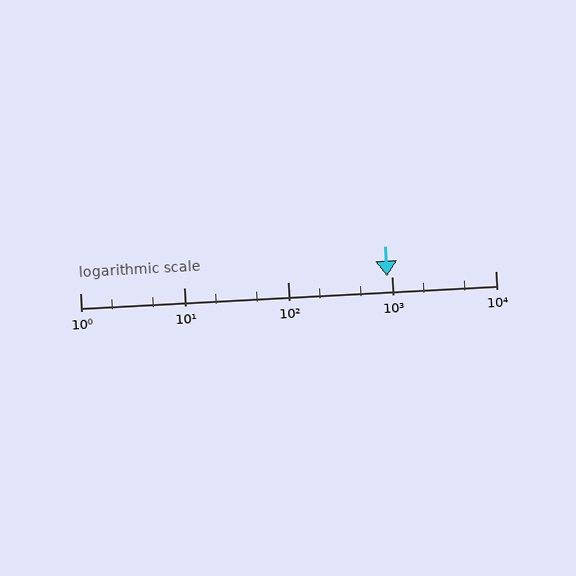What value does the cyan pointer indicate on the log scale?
The pointer indicates approximately 910.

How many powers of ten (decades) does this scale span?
The scale spans 4 decades, from 1 to 10000.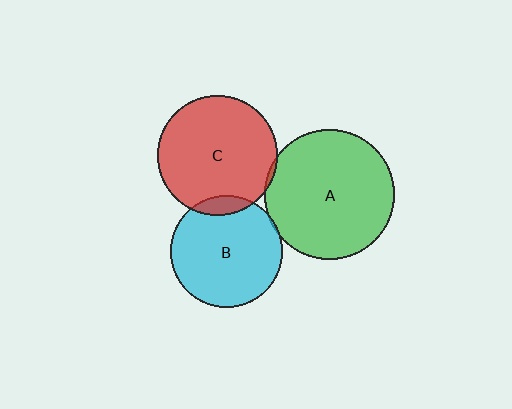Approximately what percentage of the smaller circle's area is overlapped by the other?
Approximately 10%.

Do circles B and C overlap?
Yes.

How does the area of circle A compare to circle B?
Approximately 1.3 times.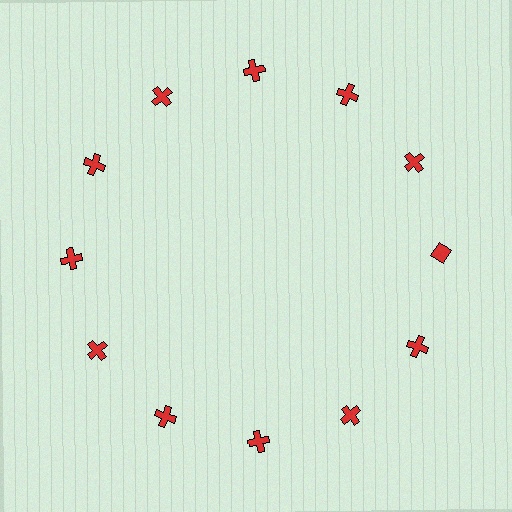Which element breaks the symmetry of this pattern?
The red diamond at roughly the 3 o'clock position breaks the symmetry. All other shapes are red crosses.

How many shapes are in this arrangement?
There are 12 shapes arranged in a ring pattern.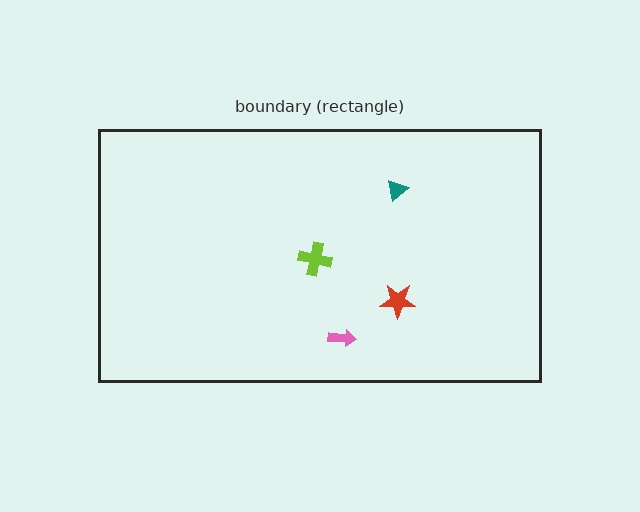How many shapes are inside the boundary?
4 inside, 0 outside.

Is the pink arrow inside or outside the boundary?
Inside.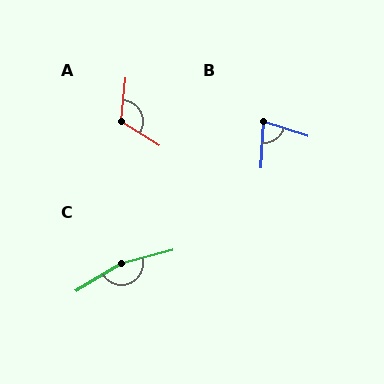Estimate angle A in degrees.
Approximately 117 degrees.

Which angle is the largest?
C, at approximately 164 degrees.